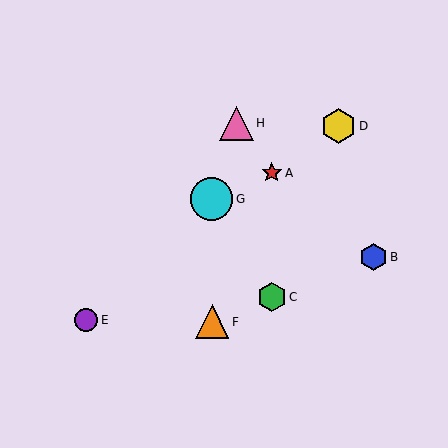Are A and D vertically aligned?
No, A is at x≈272 and D is at x≈339.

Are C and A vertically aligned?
Yes, both are at x≈272.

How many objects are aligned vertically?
2 objects (A, C) are aligned vertically.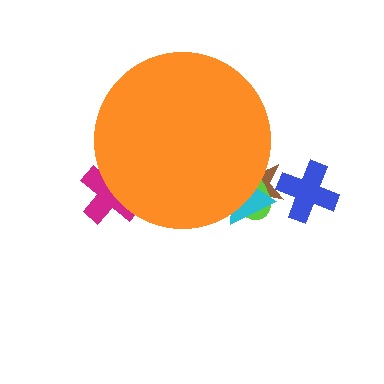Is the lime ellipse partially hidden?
Yes, the lime ellipse is partially hidden behind the orange circle.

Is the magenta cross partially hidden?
Yes, the magenta cross is partially hidden behind the orange circle.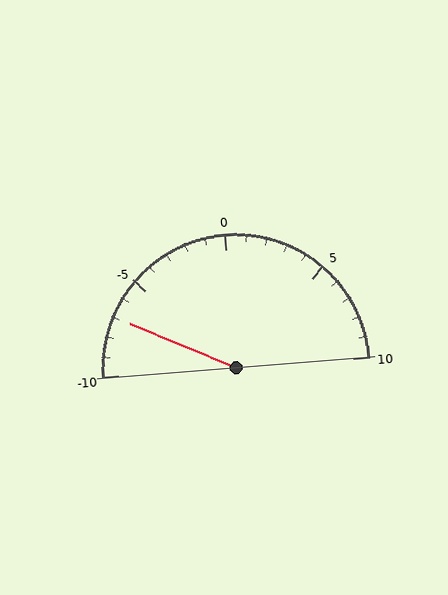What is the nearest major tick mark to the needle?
The nearest major tick mark is -5.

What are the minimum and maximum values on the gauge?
The gauge ranges from -10 to 10.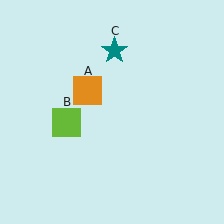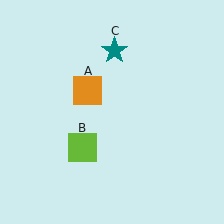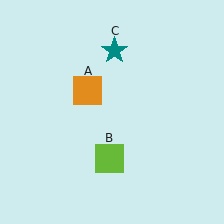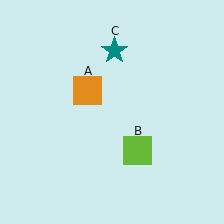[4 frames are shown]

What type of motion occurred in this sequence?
The lime square (object B) rotated counterclockwise around the center of the scene.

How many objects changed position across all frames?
1 object changed position: lime square (object B).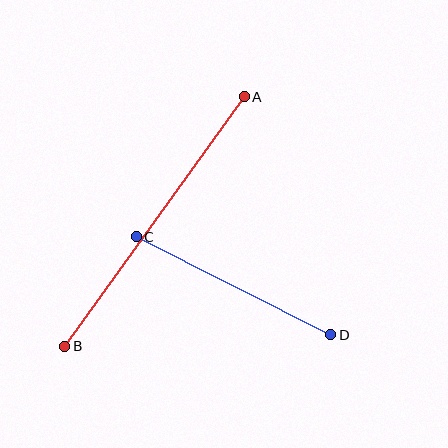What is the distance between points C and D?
The distance is approximately 218 pixels.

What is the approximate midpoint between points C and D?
The midpoint is at approximately (233, 286) pixels.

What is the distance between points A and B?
The distance is approximately 308 pixels.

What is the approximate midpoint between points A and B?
The midpoint is at approximately (154, 222) pixels.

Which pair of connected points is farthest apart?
Points A and B are farthest apart.